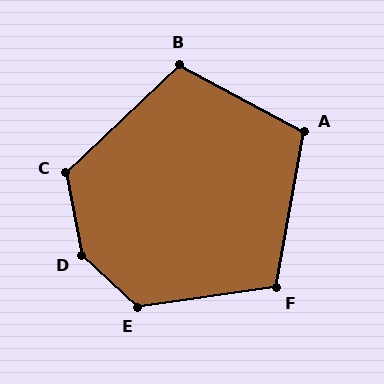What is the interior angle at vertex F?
Approximately 108 degrees (obtuse).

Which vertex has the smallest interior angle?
A, at approximately 108 degrees.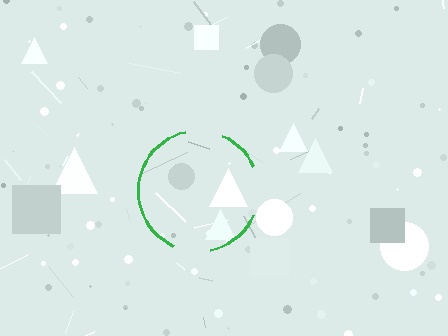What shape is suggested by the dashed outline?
The dashed outline suggests a circle.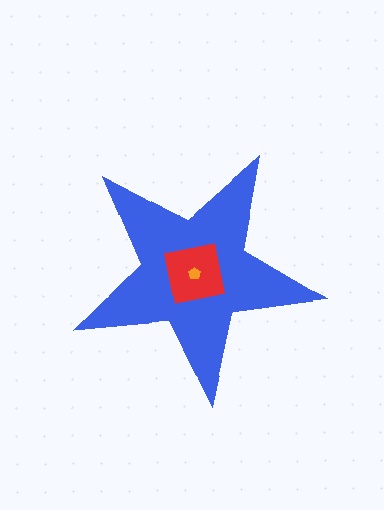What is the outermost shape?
The blue star.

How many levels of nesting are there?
3.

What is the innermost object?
The orange pentagon.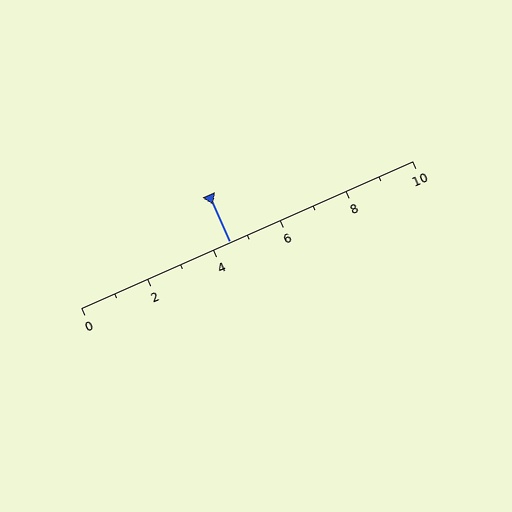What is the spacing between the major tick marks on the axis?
The major ticks are spaced 2 apart.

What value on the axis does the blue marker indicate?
The marker indicates approximately 4.5.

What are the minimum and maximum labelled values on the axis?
The axis runs from 0 to 10.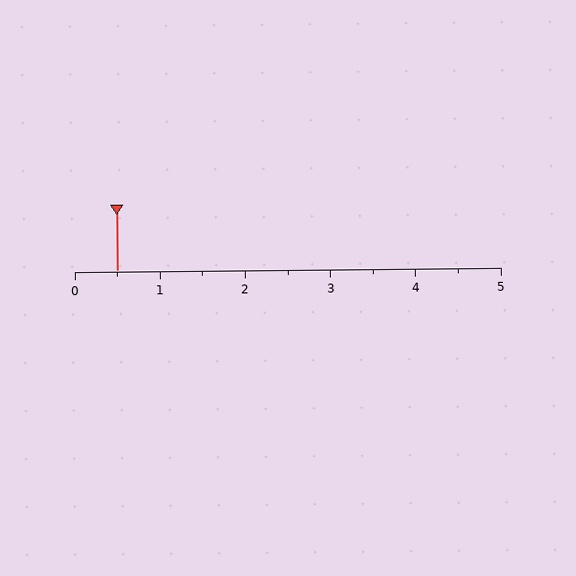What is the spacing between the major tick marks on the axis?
The major ticks are spaced 1 apart.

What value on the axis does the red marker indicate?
The marker indicates approximately 0.5.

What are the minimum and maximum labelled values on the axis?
The axis runs from 0 to 5.